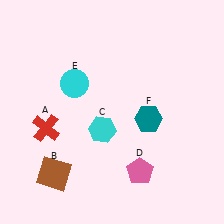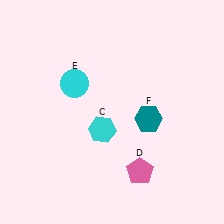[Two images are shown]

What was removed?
The red cross (A), the brown square (B) were removed in Image 2.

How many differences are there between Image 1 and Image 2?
There are 2 differences between the two images.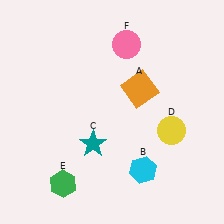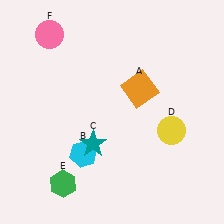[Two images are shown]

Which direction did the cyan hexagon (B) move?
The cyan hexagon (B) moved left.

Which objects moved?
The objects that moved are: the cyan hexagon (B), the pink circle (F).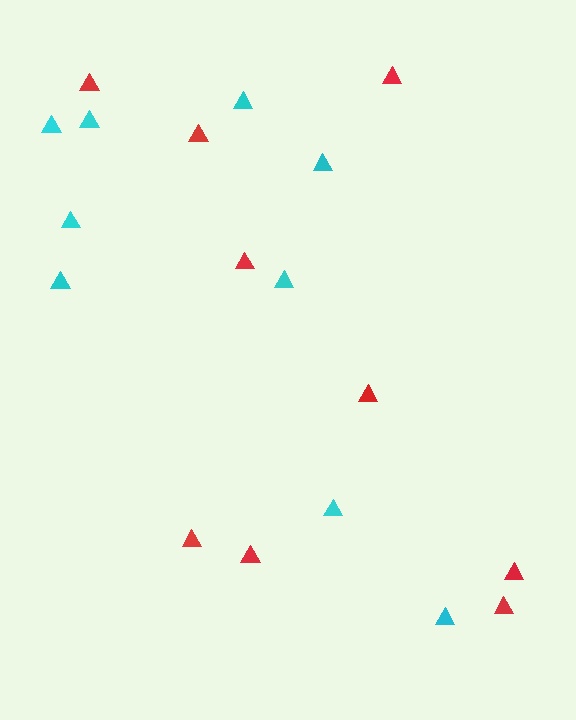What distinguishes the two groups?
There are 2 groups: one group of cyan triangles (9) and one group of red triangles (9).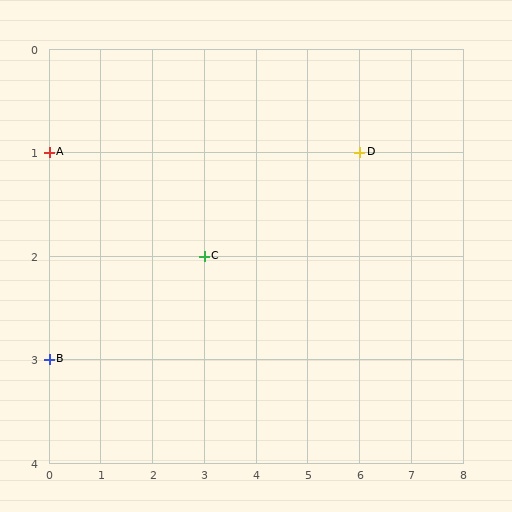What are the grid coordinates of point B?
Point B is at grid coordinates (0, 3).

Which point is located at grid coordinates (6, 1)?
Point D is at (6, 1).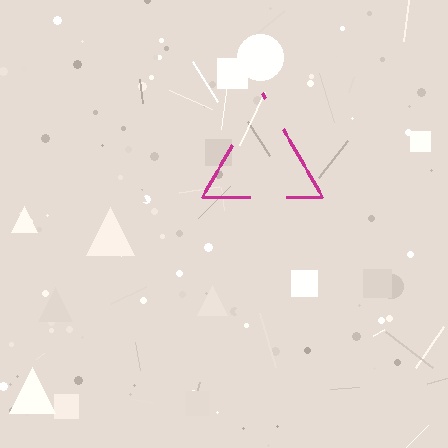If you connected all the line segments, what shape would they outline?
They would outline a triangle.